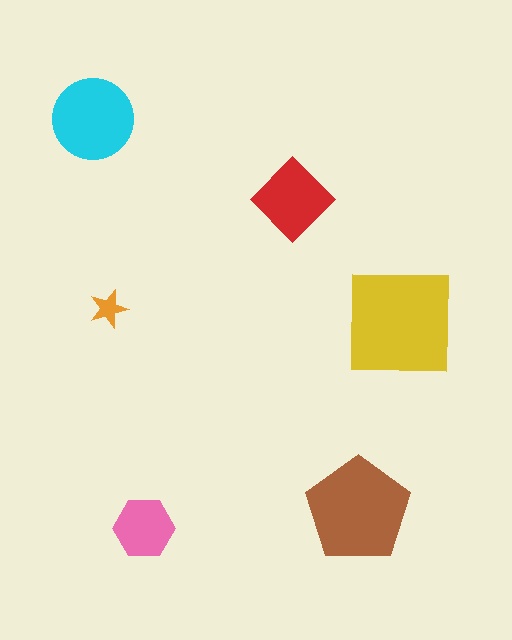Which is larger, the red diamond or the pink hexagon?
The red diamond.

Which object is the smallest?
The orange star.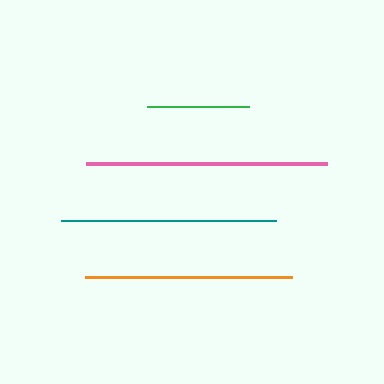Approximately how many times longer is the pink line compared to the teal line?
The pink line is approximately 1.1 times the length of the teal line.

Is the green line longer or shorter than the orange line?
The orange line is longer than the green line.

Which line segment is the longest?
The pink line is the longest at approximately 241 pixels.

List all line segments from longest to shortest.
From longest to shortest: pink, teal, orange, green.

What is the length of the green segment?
The green segment is approximately 102 pixels long.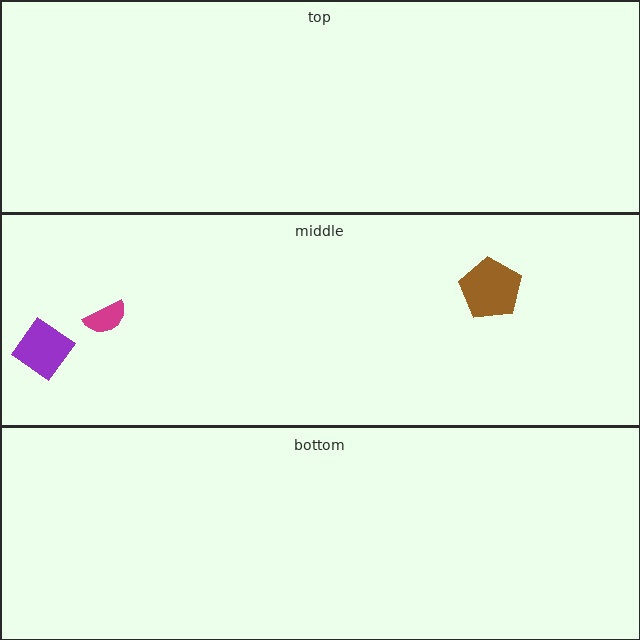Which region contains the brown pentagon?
The middle region.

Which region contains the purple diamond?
The middle region.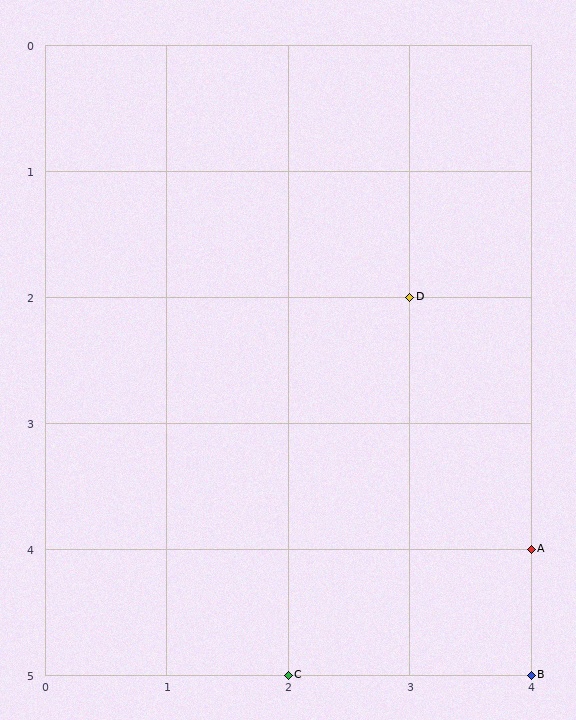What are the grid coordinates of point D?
Point D is at grid coordinates (3, 2).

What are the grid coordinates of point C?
Point C is at grid coordinates (2, 5).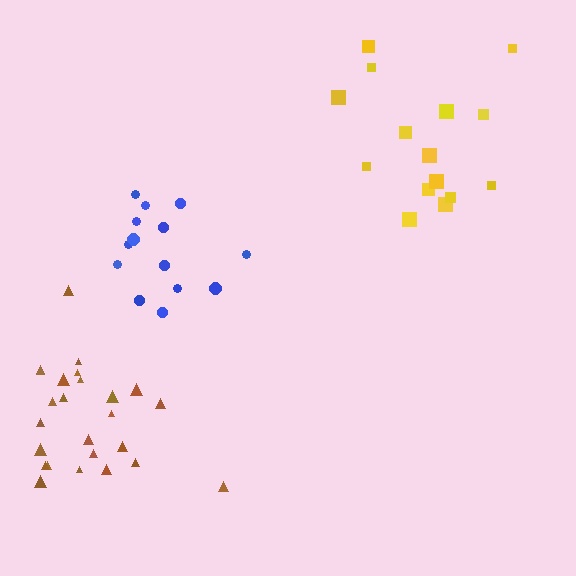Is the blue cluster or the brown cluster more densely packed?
Blue.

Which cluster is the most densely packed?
Blue.